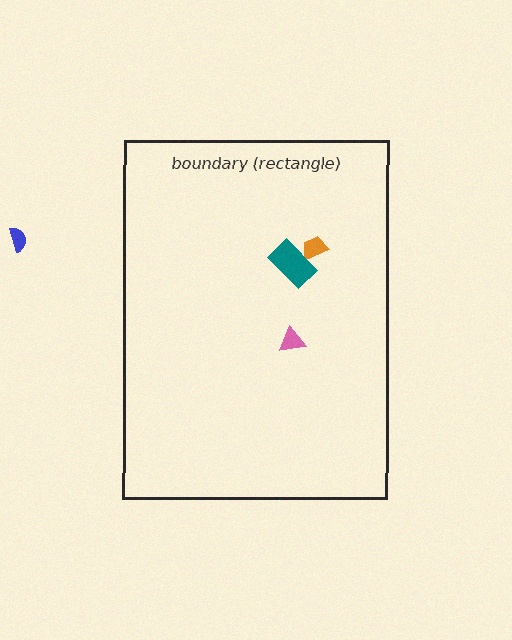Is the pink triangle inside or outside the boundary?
Inside.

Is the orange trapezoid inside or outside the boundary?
Inside.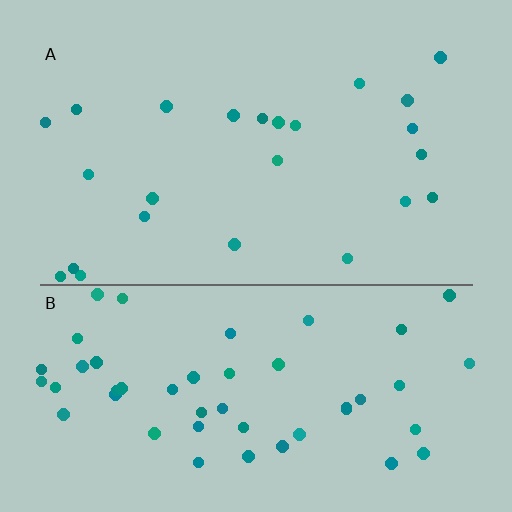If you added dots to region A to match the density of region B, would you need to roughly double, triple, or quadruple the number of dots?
Approximately double.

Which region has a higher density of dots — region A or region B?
B (the bottom).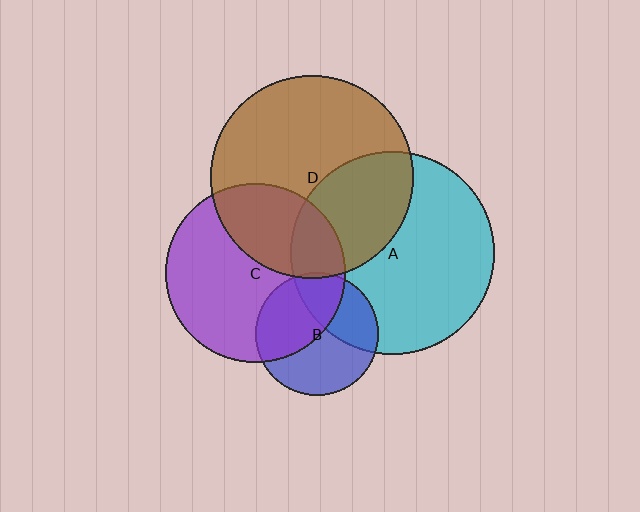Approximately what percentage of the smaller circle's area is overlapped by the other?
Approximately 20%.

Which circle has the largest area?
Circle A (cyan).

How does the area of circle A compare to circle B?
Approximately 2.7 times.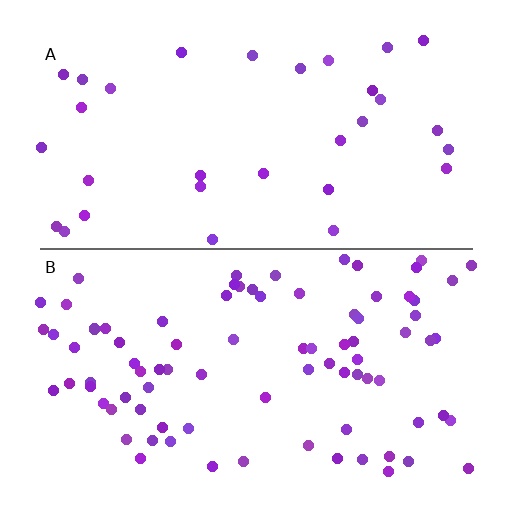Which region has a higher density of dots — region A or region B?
B (the bottom).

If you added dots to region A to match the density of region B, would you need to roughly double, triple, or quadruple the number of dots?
Approximately triple.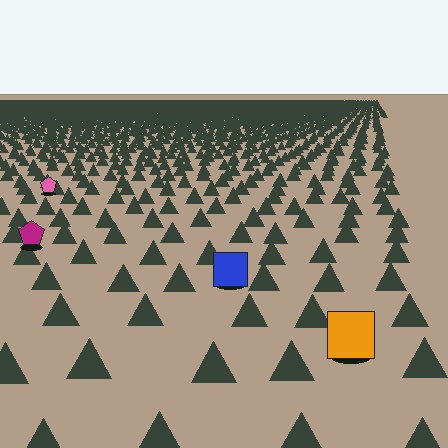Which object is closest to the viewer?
The orange square is closest. The texture marks near it are larger and more spread out.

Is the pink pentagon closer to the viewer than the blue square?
No. The blue square is closer — you can tell from the texture gradient: the ground texture is coarser near it.